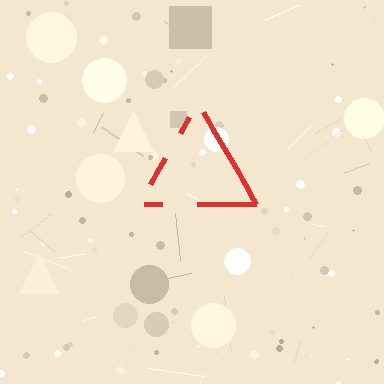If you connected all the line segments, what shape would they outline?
They would outline a triangle.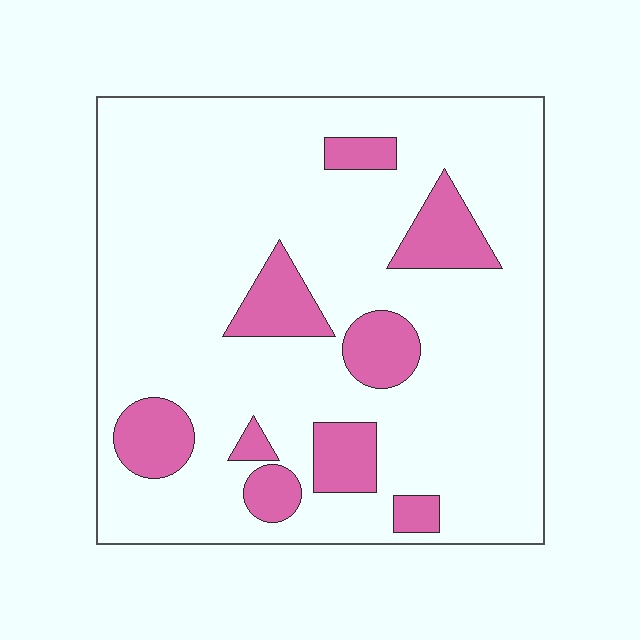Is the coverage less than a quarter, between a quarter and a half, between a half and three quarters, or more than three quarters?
Less than a quarter.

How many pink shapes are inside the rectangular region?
9.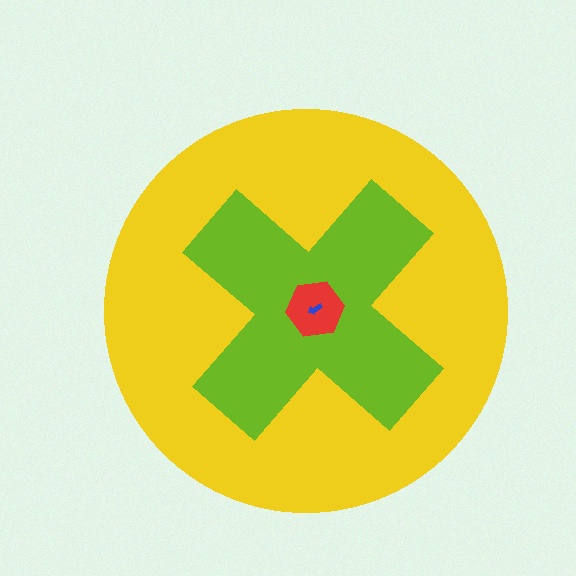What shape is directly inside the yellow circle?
The lime cross.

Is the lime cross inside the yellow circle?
Yes.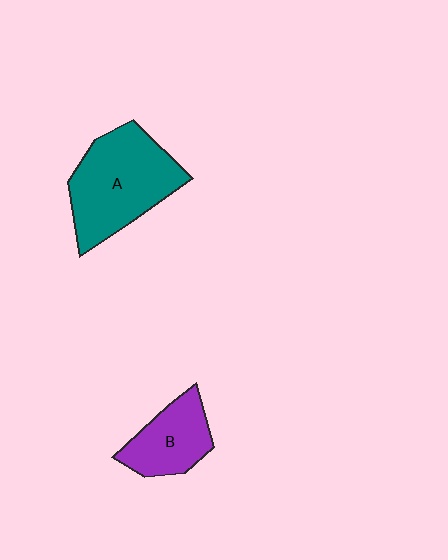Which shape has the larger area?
Shape A (teal).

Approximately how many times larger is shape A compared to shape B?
Approximately 1.8 times.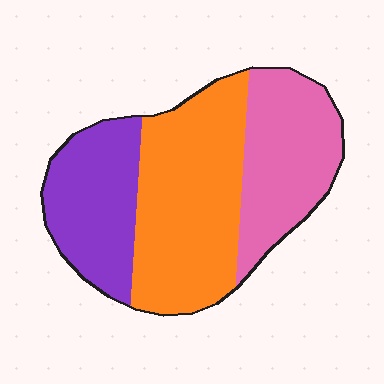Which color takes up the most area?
Orange, at roughly 45%.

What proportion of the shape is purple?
Purple takes up about one quarter (1/4) of the shape.